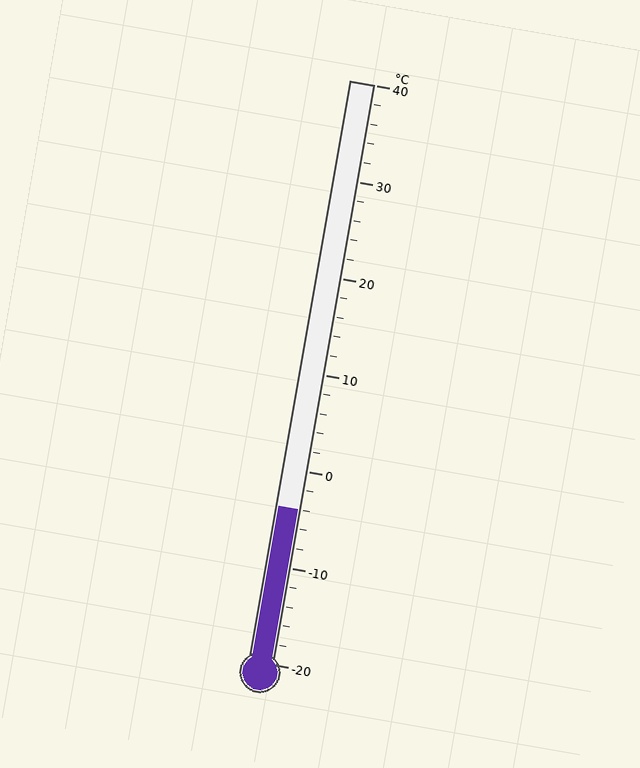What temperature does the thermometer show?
The thermometer shows approximately -4°C.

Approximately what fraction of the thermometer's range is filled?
The thermometer is filled to approximately 25% of its range.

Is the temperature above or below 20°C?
The temperature is below 20°C.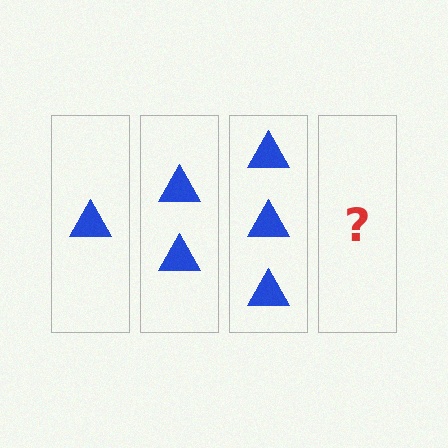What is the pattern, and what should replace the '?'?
The pattern is that each step adds one more triangle. The '?' should be 4 triangles.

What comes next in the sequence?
The next element should be 4 triangles.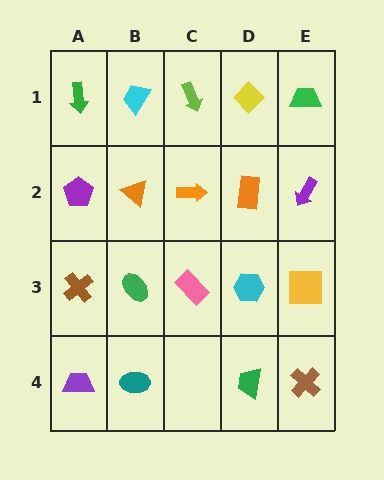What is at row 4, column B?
A teal ellipse.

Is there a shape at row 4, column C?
No, that cell is empty.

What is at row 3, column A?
A brown cross.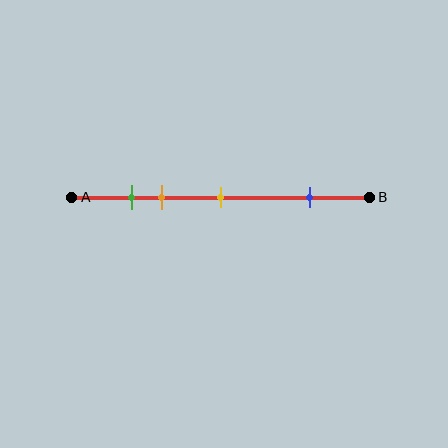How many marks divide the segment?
There are 4 marks dividing the segment.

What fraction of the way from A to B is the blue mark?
The blue mark is approximately 80% (0.8) of the way from A to B.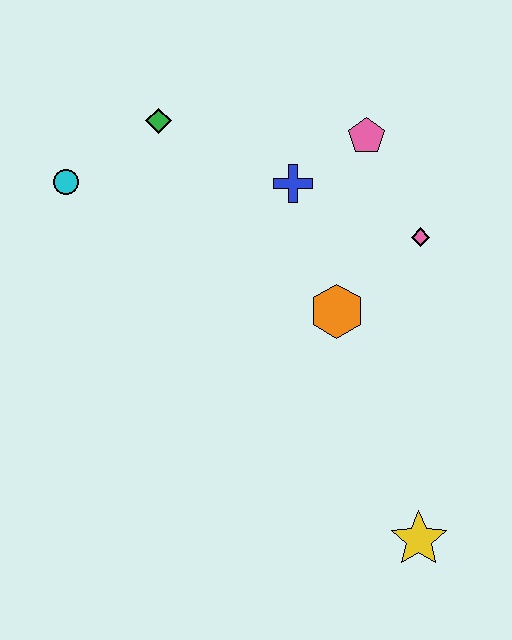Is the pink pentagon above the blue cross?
Yes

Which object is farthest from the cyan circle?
The yellow star is farthest from the cyan circle.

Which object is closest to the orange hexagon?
The pink diamond is closest to the orange hexagon.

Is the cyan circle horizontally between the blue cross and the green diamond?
No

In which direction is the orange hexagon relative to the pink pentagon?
The orange hexagon is below the pink pentagon.